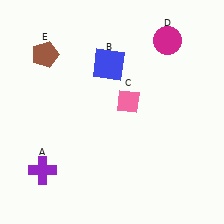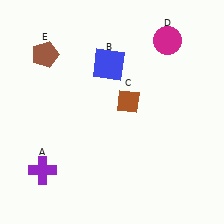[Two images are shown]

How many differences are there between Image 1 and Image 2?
There is 1 difference between the two images.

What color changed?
The diamond (C) changed from pink in Image 1 to brown in Image 2.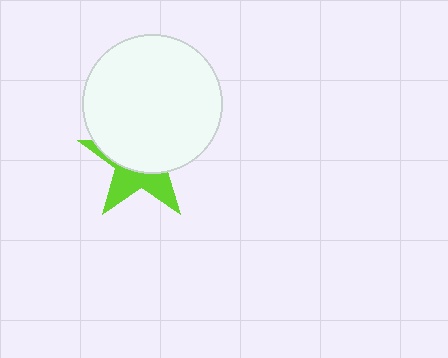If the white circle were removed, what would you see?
You would see the complete lime star.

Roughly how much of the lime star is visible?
A small part of it is visible (roughly 39%).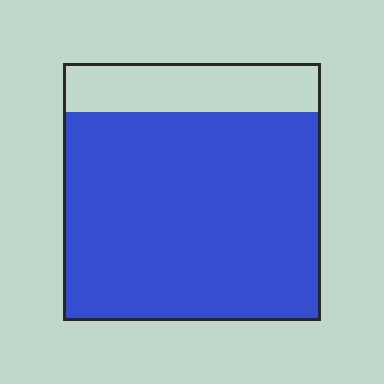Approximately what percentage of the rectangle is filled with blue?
Approximately 80%.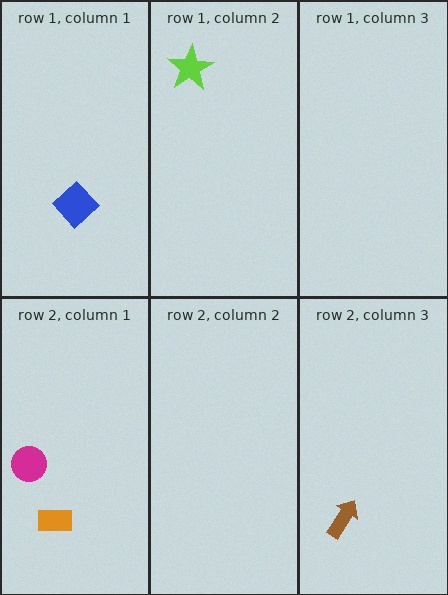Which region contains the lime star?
The row 1, column 2 region.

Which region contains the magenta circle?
The row 2, column 1 region.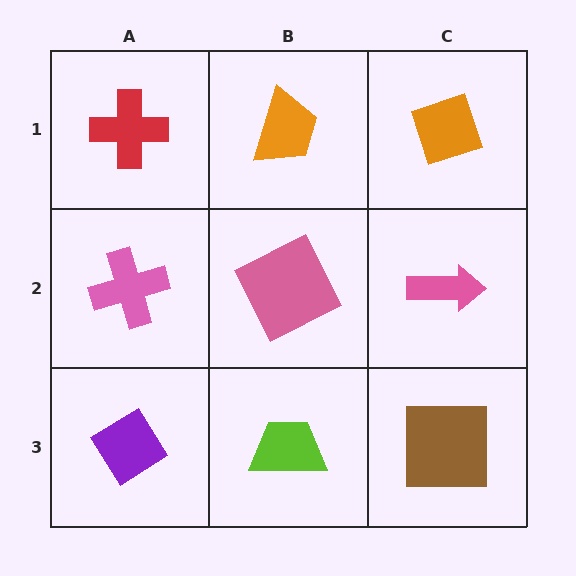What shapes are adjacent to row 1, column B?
A pink square (row 2, column B), a red cross (row 1, column A), an orange diamond (row 1, column C).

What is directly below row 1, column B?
A pink square.